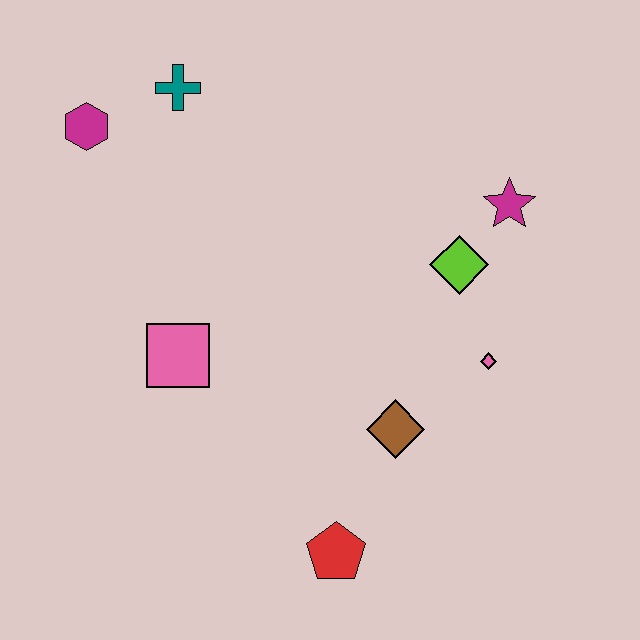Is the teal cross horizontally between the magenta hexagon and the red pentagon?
Yes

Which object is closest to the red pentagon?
The brown diamond is closest to the red pentagon.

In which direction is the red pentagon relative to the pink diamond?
The red pentagon is below the pink diamond.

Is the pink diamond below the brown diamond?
No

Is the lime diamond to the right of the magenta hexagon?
Yes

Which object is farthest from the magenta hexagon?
The red pentagon is farthest from the magenta hexagon.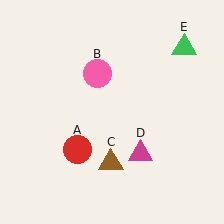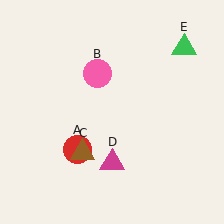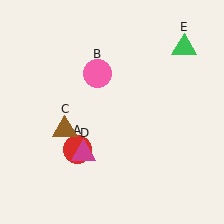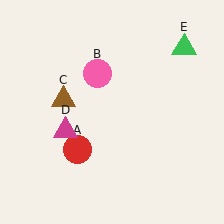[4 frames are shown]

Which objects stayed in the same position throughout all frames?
Red circle (object A) and pink circle (object B) and green triangle (object E) remained stationary.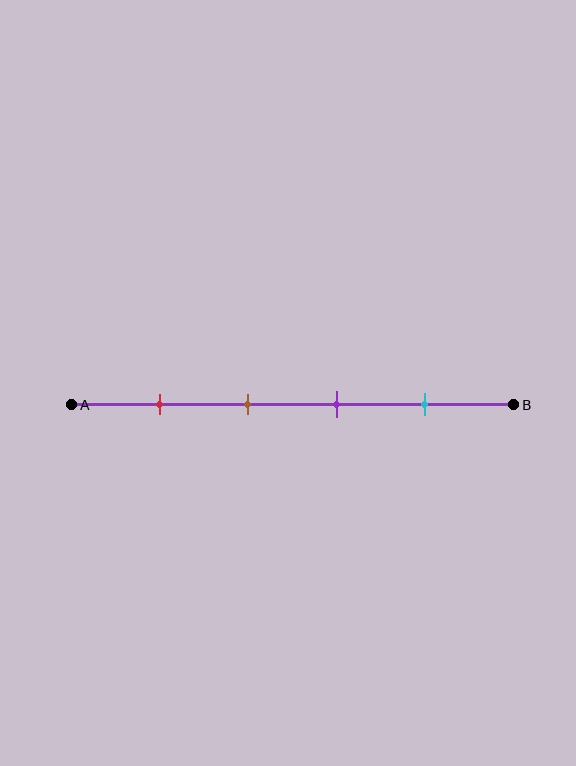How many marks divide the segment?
There are 4 marks dividing the segment.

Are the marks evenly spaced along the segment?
Yes, the marks are approximately evenly spaced.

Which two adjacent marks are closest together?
The brown and purple marks are the closest adjacent pair.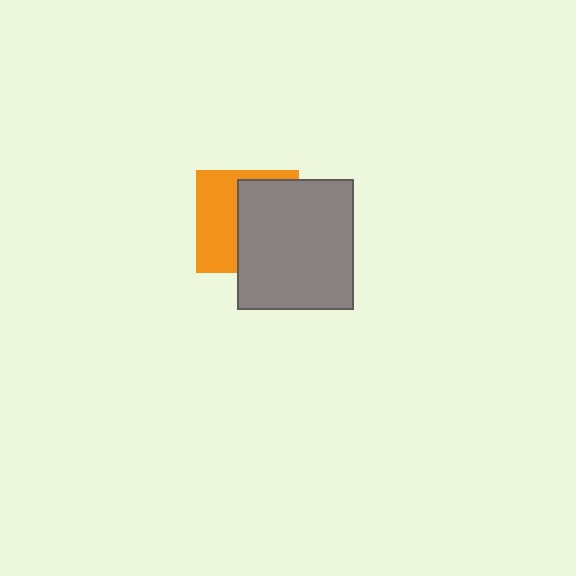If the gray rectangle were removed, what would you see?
You would see the complete orange square.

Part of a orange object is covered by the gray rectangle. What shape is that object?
It is a square.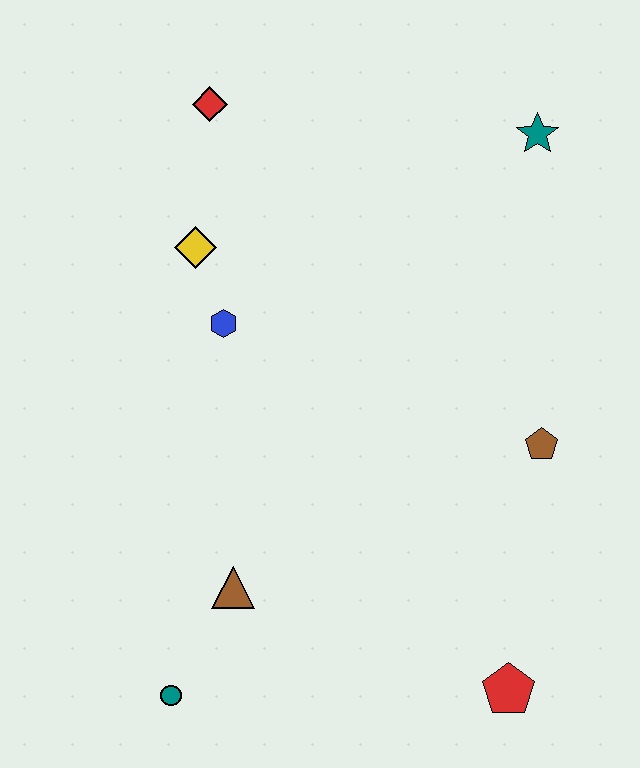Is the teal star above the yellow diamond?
Yes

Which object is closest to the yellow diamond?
The blue hexagon is closest to the yellow diamond.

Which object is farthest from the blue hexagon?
The red pentagon is farthest from the blue hexagon.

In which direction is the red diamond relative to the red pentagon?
The red diamond is above the red pentagon.